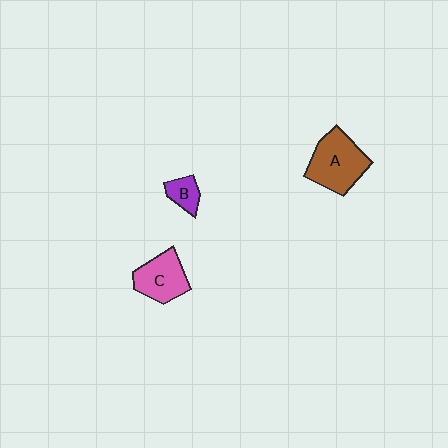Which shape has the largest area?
Shape A (brown).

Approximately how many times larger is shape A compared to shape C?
Approximately 1.3 times.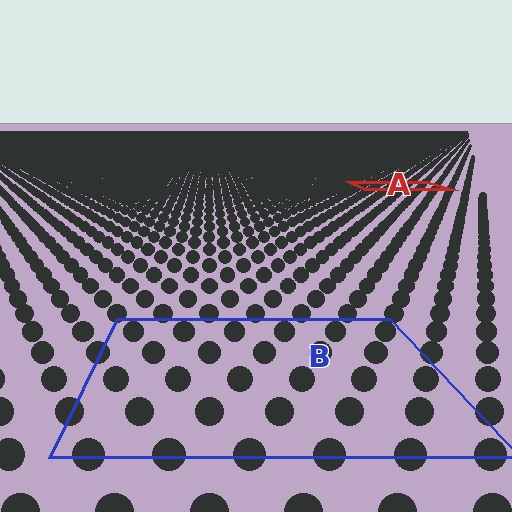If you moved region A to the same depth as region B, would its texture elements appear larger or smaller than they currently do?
They would appear larger. At a closer depth, the same texture elements are projected at a bigger on-screen size.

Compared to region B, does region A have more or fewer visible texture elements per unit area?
Region A has more texture elements per unit area — they are packed more densely because it is farther away.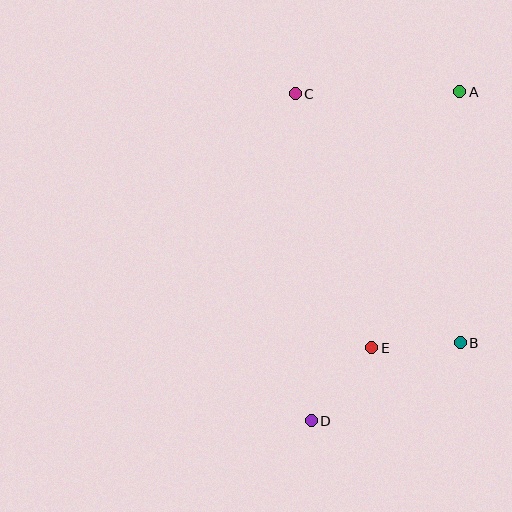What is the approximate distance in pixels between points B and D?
The distance between B and D is approximately 168 pixels.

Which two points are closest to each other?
Points B and E are closest to each other.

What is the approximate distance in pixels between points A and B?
The distance between A and B is approximately 251 pixels.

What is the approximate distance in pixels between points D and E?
The distance between D and E is approximately 95 pixels.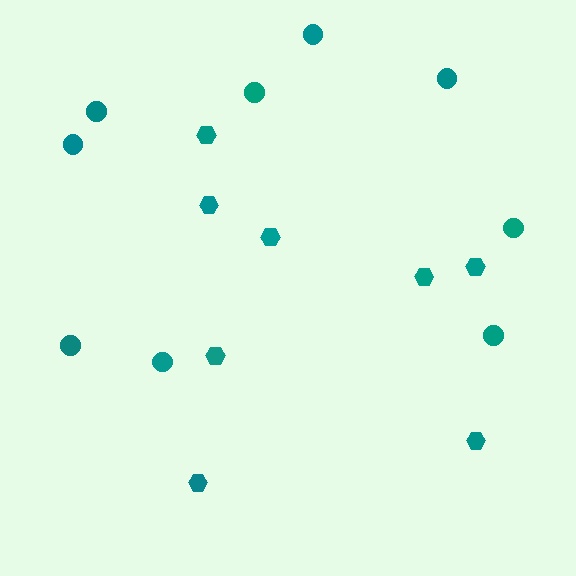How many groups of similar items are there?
There are 2 groups: one group of circles (9) and one group of hexagons (8).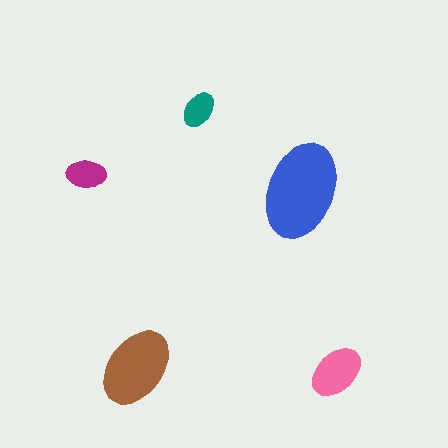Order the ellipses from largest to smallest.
the blue one, the brown one, the pink one, the magenta one, the teal one.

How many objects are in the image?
There are 5 objects in the image.